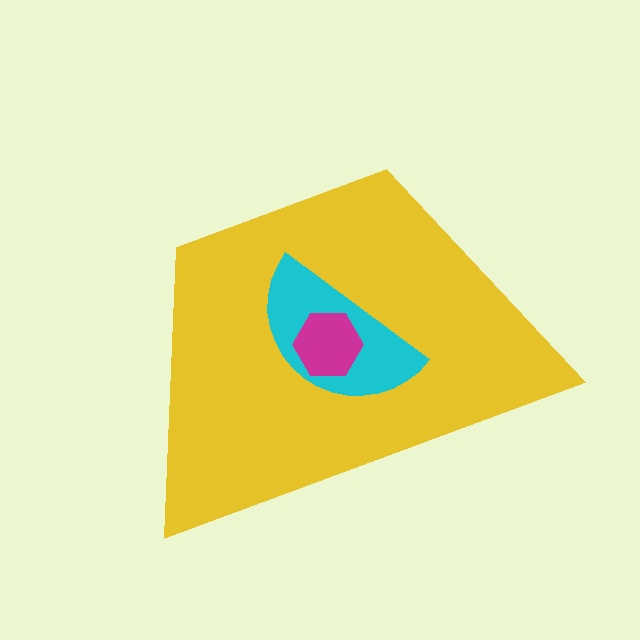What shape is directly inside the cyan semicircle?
The magenta hexagon.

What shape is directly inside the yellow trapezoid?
The cyan semicircle.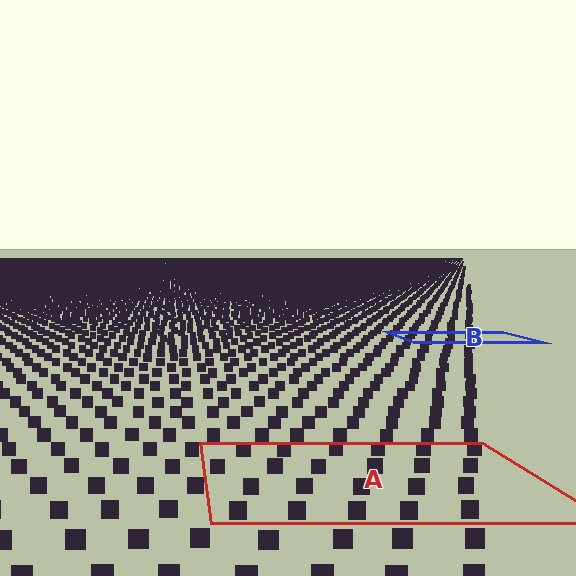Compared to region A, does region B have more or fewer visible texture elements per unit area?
Region B has more texture elements per unit area — they are packed more densely because it is farther away.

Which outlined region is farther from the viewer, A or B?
Region B is farther from the viewer — the texture elements inside it appear smaller and more densely packed.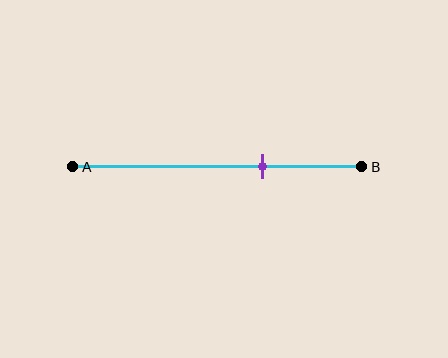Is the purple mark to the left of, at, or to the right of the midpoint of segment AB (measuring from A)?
The purple mark is to the right of the midpoint of segment AB.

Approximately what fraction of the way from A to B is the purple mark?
The purple mark is approximately 65% of the way from A to B.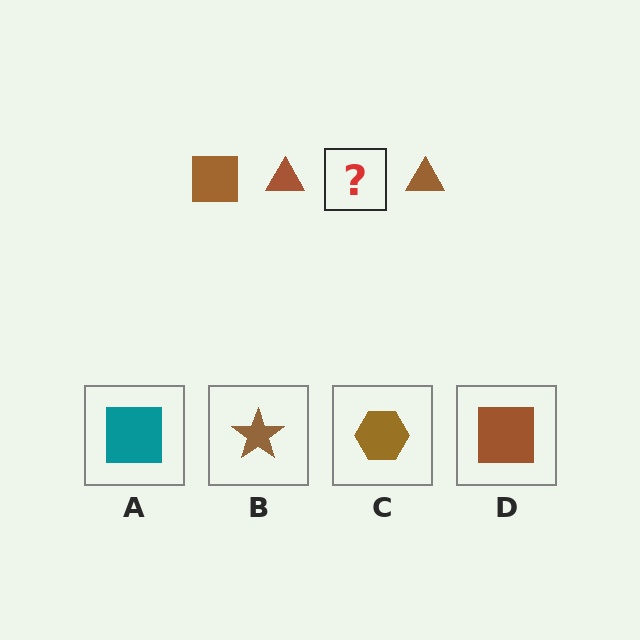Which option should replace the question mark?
Option D.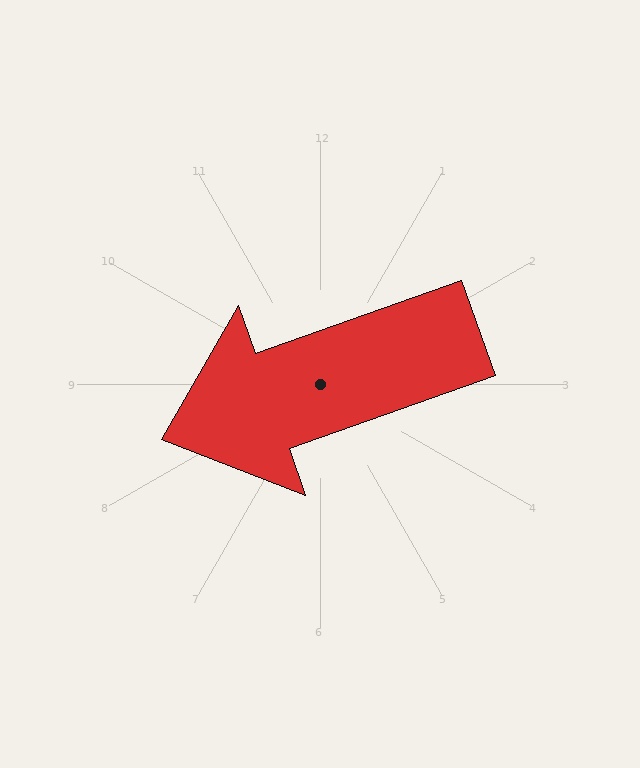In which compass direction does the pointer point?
West.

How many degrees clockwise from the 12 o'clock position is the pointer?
Approximately 251 degrees.